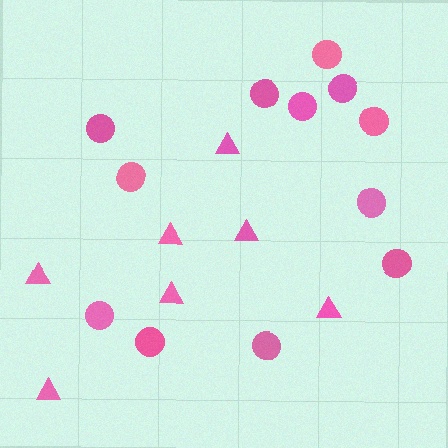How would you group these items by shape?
There are 2 groups: one group of triangles (7) and one group of circles (12).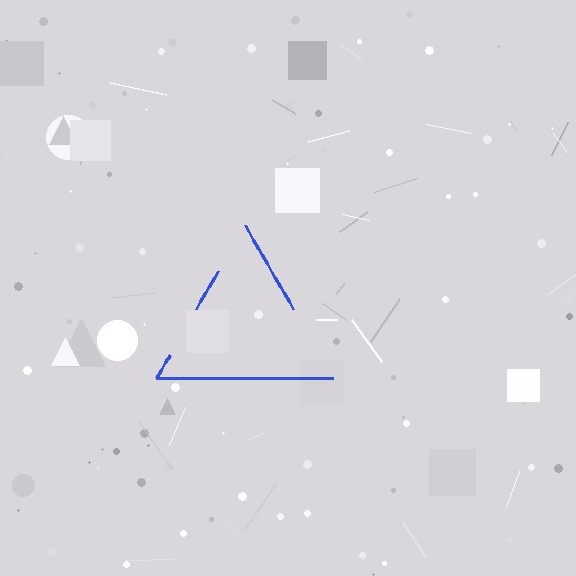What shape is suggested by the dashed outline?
The dashed outline suggests a triangle.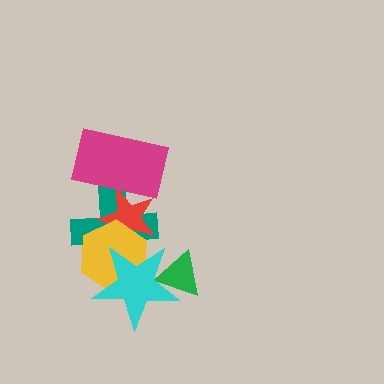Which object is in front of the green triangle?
The cyan star is in front of the green triangle.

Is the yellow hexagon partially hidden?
Yes, it is partially covered by another shape.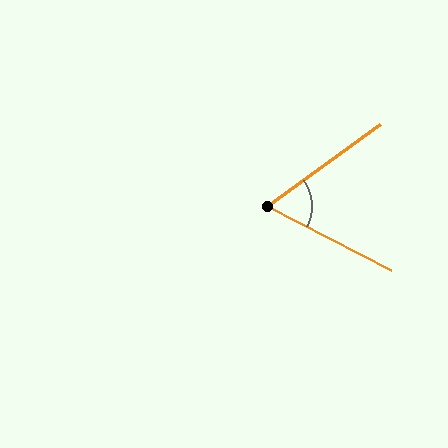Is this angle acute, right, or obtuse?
It is acute.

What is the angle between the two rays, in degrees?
Approximately 63 degrees.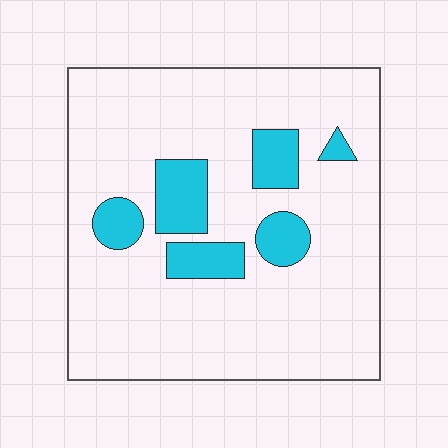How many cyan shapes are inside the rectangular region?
6.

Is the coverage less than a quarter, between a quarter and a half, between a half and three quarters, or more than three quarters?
Less than a quarter.